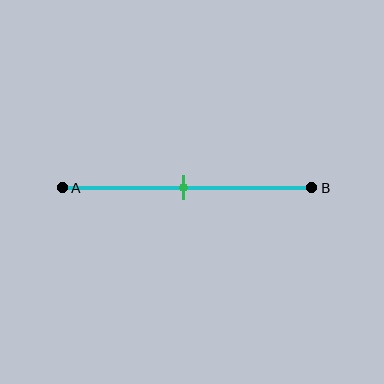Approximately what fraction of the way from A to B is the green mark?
The green mark is approximately 50% of the way from A to B.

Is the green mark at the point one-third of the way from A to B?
No, the mark is at about 50% from A, not at the 33% one-third point.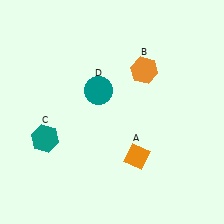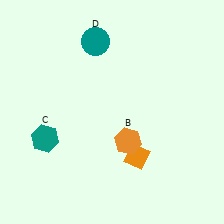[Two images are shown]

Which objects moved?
The objects that moved are: the orange hexagon (B), the teal circle (D).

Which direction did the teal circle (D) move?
The teal circle (D) moved up.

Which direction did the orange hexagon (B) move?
The orange hexagon (B) moved down.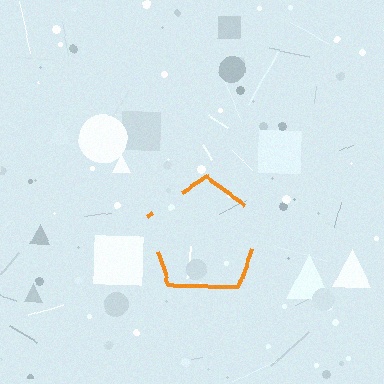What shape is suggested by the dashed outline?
The dashed outline suggests a pentagon.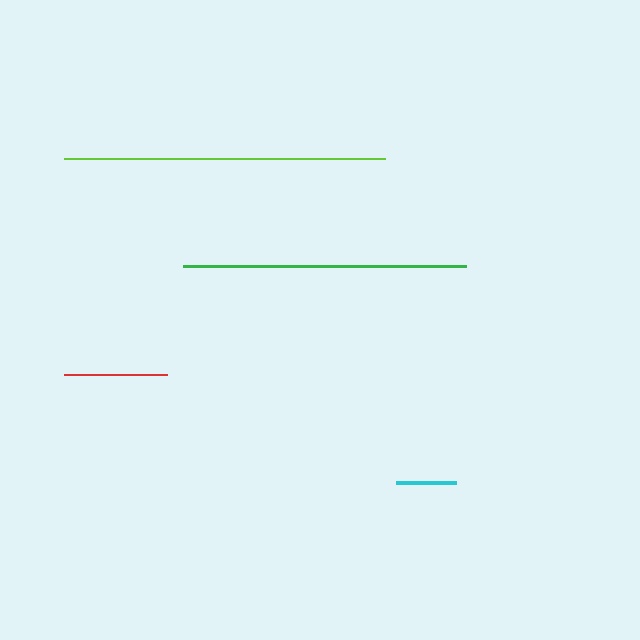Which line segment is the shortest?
The cyan line is the shortest at approximately 60 pixels.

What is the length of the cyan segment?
The cyan segment is approximately 60 pixels long.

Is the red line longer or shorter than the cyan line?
The red line is longer than the cyan line.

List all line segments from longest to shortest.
From longest to shortest: lime, green, red, cyan.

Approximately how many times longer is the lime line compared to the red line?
The lime line is approximately 3.1 times the length of the red line.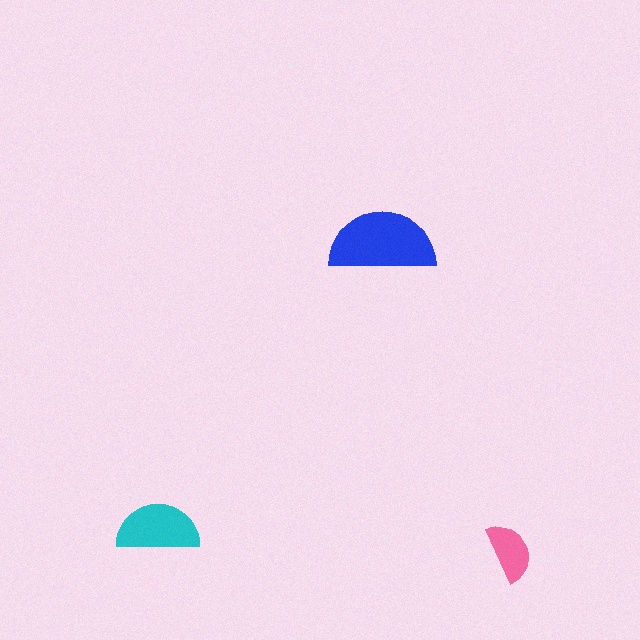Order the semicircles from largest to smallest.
the blue one, the cyan one, the pink one.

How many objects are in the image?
There are 3 objects in the image.